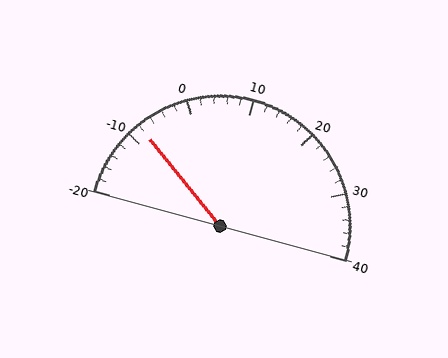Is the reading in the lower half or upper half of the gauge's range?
The reading is in the lower half of the range (-20 to 40).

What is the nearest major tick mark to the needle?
The nearest major tick mark is -10.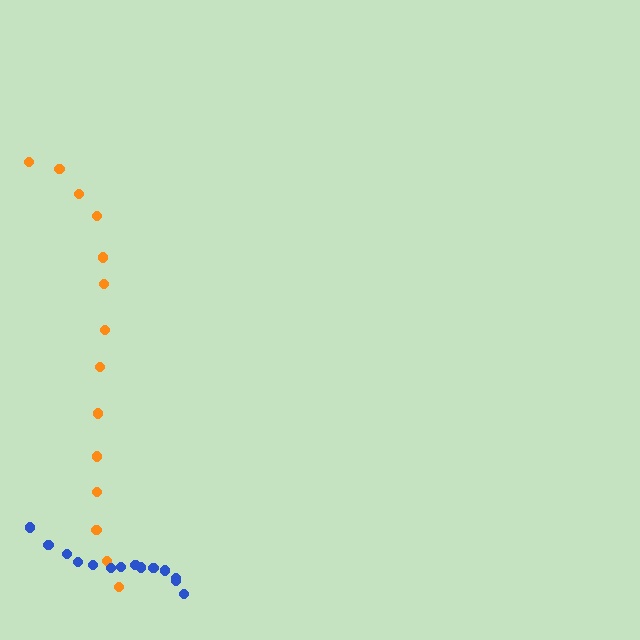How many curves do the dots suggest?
There are 2 distinct paths.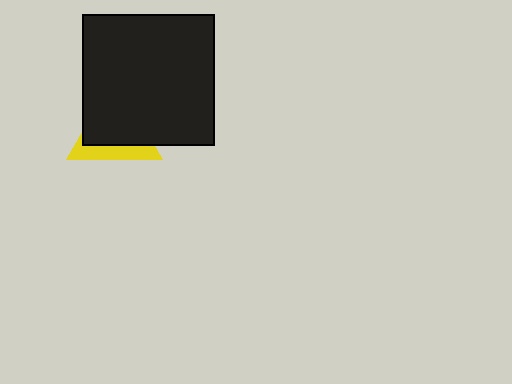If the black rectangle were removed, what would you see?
You would see the complete yellow triangle.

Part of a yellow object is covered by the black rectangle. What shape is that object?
It is a triangle.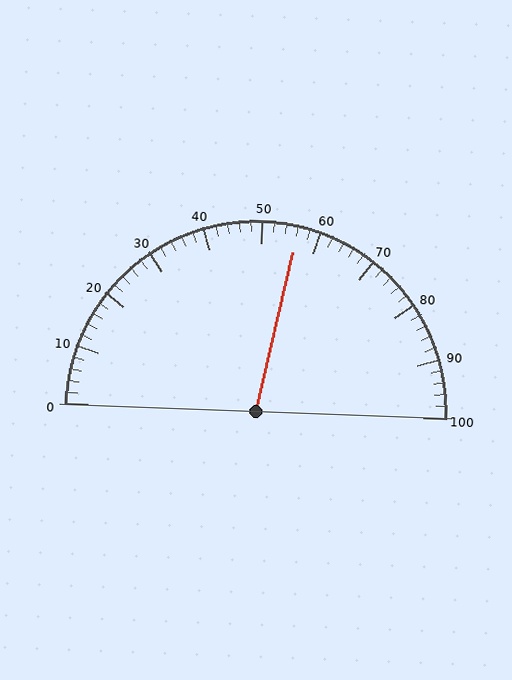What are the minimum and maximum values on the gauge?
The gauge ranges from 0 to 100.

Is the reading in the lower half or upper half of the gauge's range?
The reading is in the upper half of the range (0 to 100).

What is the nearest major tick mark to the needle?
The nearest major tick mark is 60.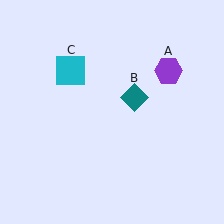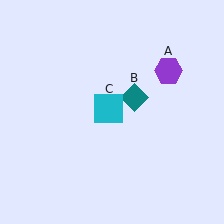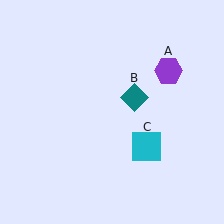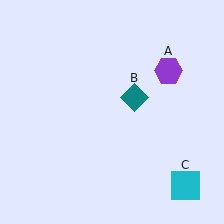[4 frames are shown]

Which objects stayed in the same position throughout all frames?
Purple hexagon (object A) and teal diamond (object B) remained stationary.